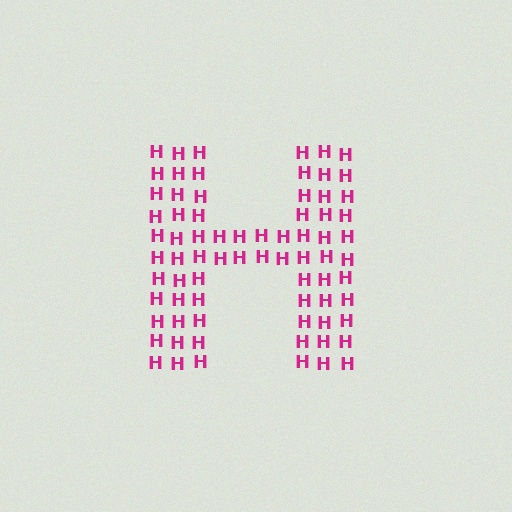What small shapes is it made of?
It is made of small letter H's.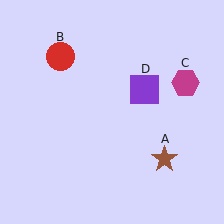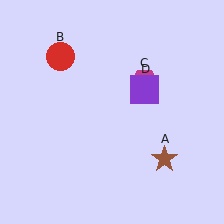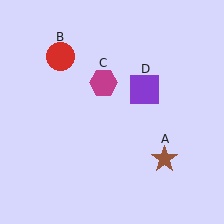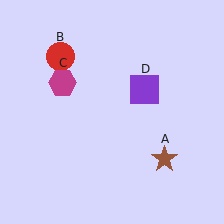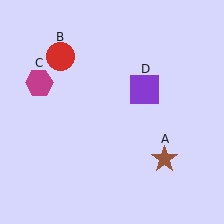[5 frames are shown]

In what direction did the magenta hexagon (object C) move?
The magenta hexagon (object C) moved left.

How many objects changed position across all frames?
1 object changed position: magenta hexagon (object C).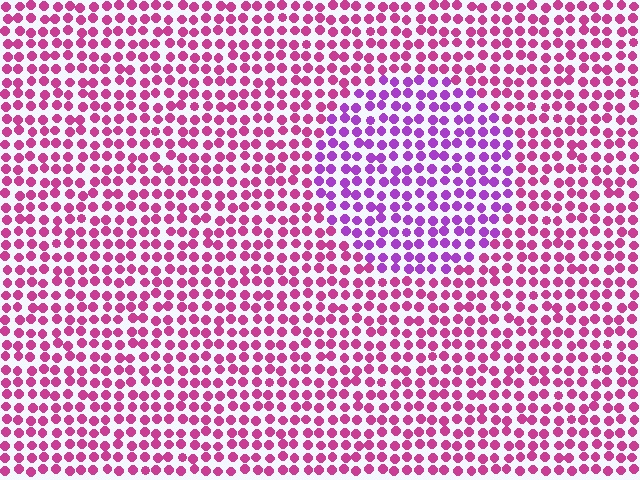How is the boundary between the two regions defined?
The boundary is defined purely by a slight shift in hue (about 36 degrees). Spacing, size, and orientation are identical on both sides.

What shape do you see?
I see a circle.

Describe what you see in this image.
The image is filled with small magenta elements in a uniform arrangement. A circle-shaped region is visible where the elements are tinted to a slightly different hue, forming a subtle color boundary.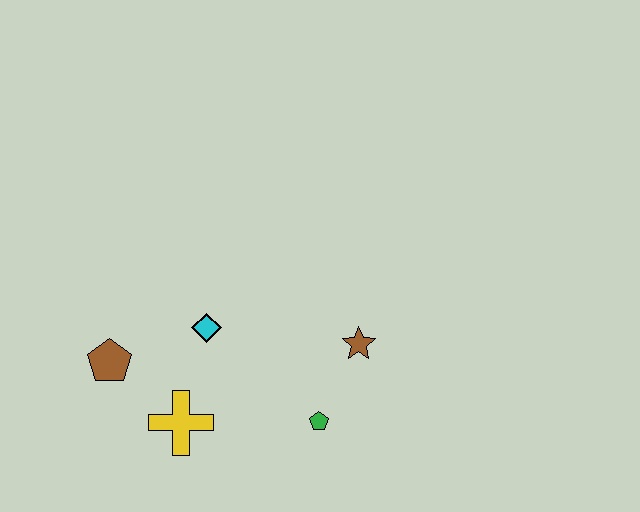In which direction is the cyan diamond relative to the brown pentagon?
The cyan diamond is to the right of the brown pentagon.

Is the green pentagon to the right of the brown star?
No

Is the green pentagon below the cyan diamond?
Yes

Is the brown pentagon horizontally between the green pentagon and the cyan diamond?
No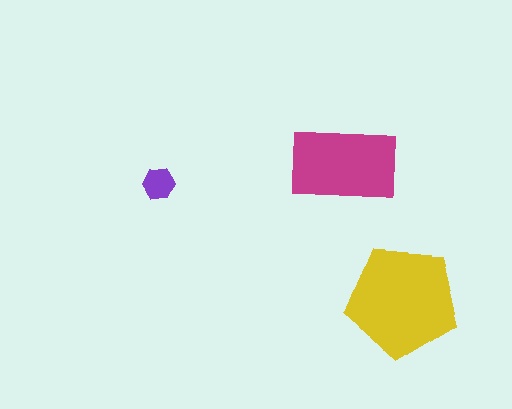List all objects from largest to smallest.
The yellow pentagon, the magenta rectangle, the purple hexagon.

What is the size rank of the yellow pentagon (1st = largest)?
1st.